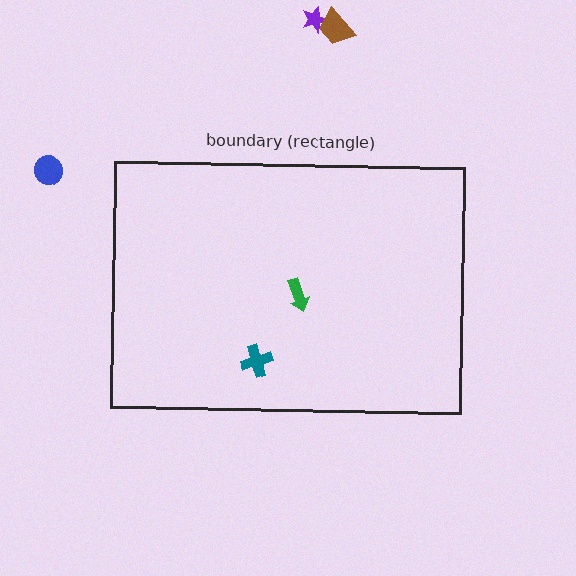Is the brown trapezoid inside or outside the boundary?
Outside.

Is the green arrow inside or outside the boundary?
Inside.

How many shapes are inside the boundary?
2 inside, 3 outside.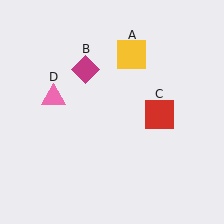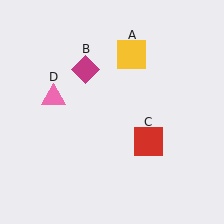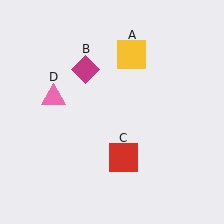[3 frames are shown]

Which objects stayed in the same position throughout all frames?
Yellow square (object A) and magenta diamond (object B) and pink triangle (object D) remained stationary.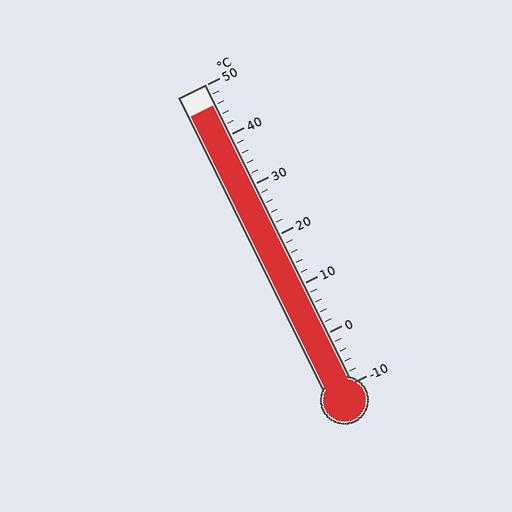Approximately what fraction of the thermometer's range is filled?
The thermometer is filled to approximately 95% of its range.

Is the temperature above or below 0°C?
The temperature is above 0°C.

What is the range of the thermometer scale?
The thermometer scale ranges from -10°C to 50°C.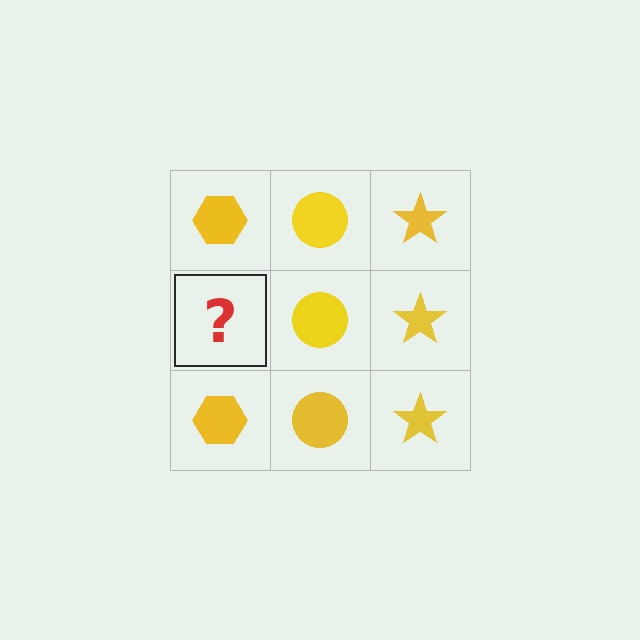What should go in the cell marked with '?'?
The missing cell should contain a yellow hexagon.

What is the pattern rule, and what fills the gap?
The rule is that each column has a consistent shape. The gap should be filled with a yellow hexagon.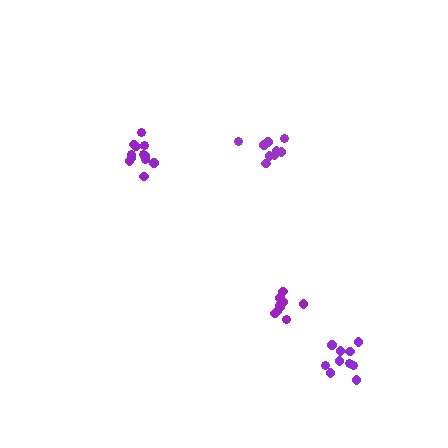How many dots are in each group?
Group 1: 9 dots, Group 2: 12 dots, Group 3: 10 dots, Group 4: 9 dots (40 total).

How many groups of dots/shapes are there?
There are 4 groups.